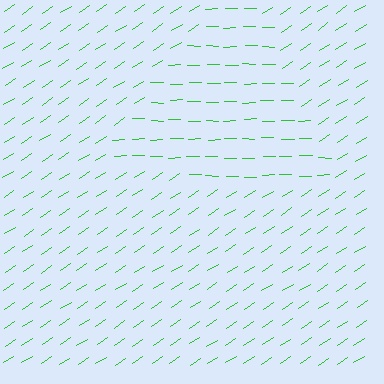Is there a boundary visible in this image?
Yes, there is a texture boundary formed by a change in line orientation.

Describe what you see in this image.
The image is filled with small green line segments. A triangle region in the image has lines oriented differently from the surrounding lines, creating a visible texture boundary.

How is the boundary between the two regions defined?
The boundary is defined purely by a change in line orientation (approximately 33 degrees difference). All lines are the same color and thickness.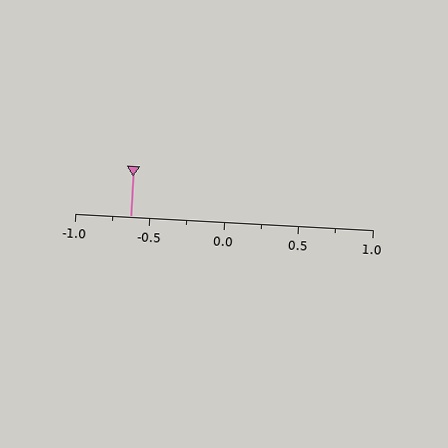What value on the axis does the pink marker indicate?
The marker indicates approximately -0.62.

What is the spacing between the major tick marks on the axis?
The major ticks are spaced 0.5 apart.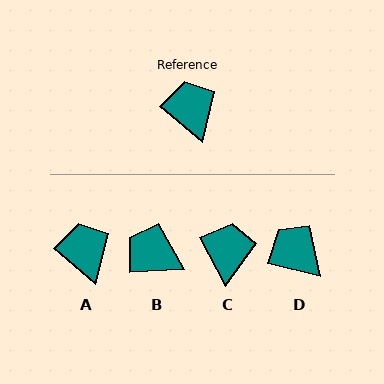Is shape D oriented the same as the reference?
No, it is off by about 26 degrees.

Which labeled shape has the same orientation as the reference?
A.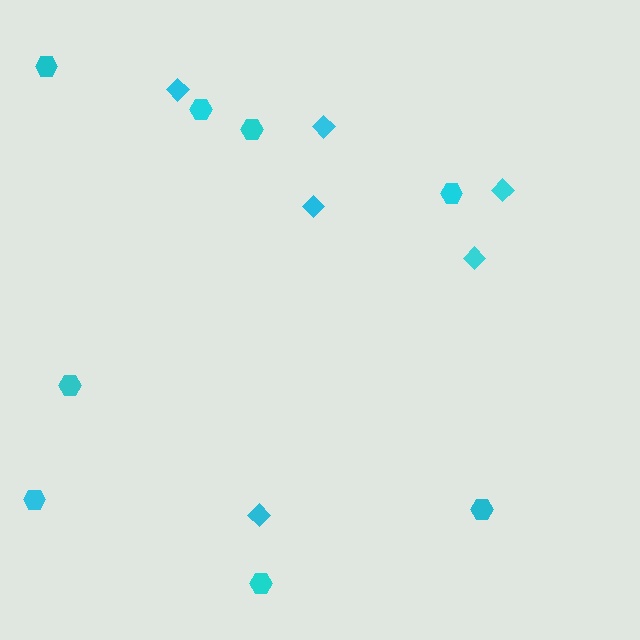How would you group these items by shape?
There are 2 groups: one group of hexagons (8) and one group of diamonds (6).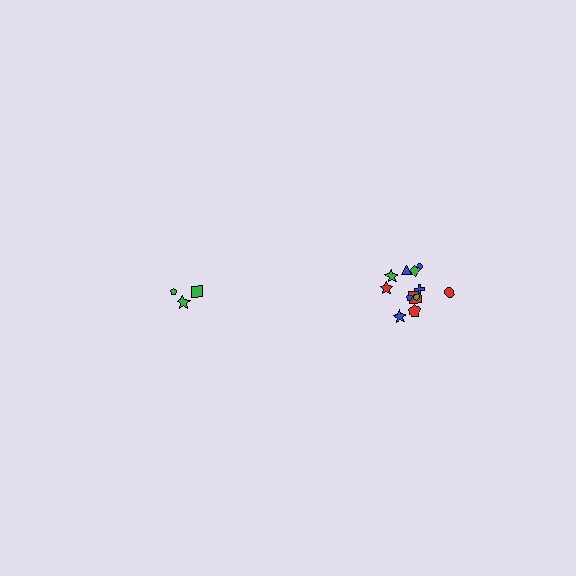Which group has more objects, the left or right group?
The right group.